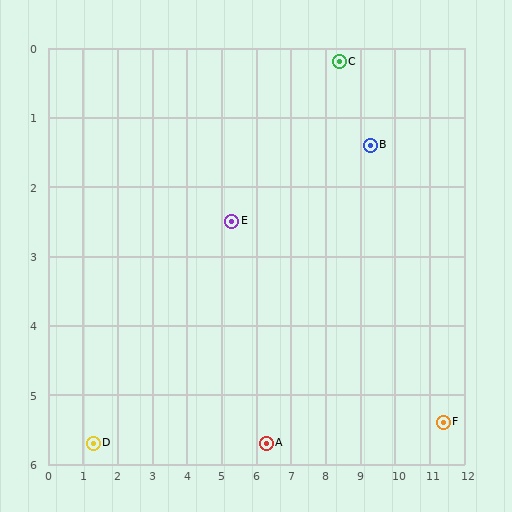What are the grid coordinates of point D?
Point D is at approximately (1.3, 5.7).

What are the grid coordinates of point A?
Point A is at approximately (6.3, 5.7).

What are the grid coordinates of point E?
Point E is at approximately (5.3, 2.5).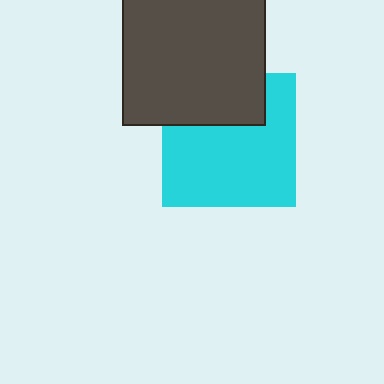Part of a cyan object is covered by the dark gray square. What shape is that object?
It is a square.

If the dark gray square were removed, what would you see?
You would see the complete cyan square.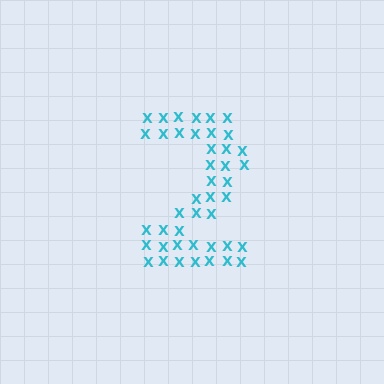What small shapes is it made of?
It is made of small letter X's.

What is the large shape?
The large shape is the digit 2.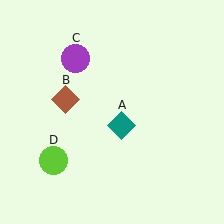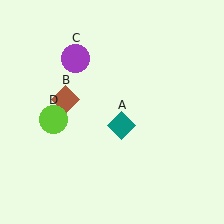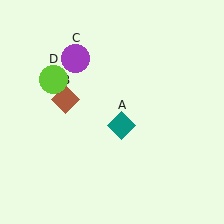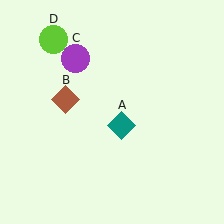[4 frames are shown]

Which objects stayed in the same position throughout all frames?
Teal diamond (object A) and brown diamond (object B) and purple circle (object C) remained stationary.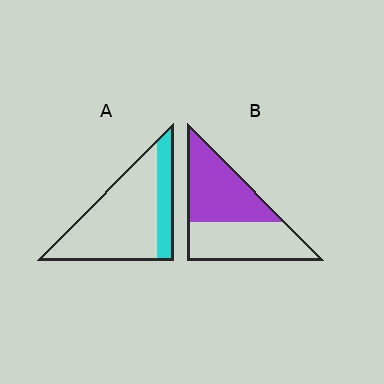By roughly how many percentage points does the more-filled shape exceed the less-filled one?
By roughly 30 percentage points (B over A).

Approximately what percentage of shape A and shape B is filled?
A is approximately 25% and B is approximately 50%.